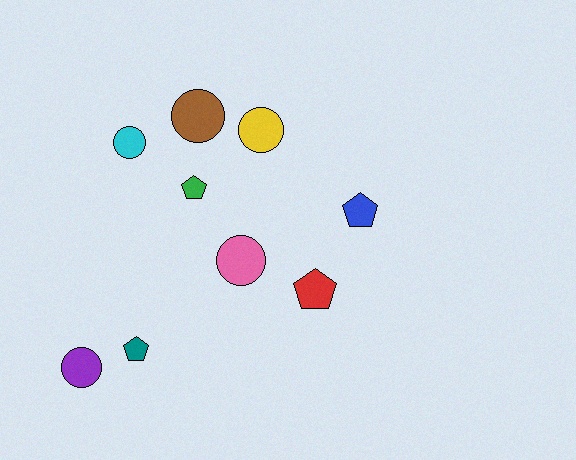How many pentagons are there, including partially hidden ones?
There are 4 pentagons.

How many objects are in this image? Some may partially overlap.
There are 9 objects.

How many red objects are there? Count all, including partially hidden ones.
There is 1 red object.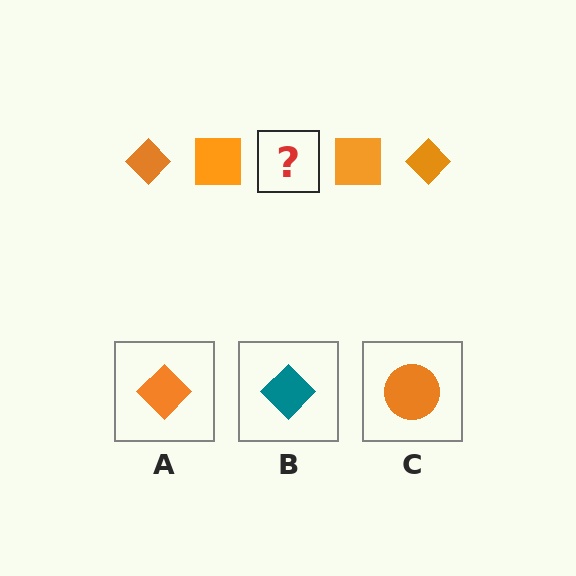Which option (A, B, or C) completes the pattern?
A.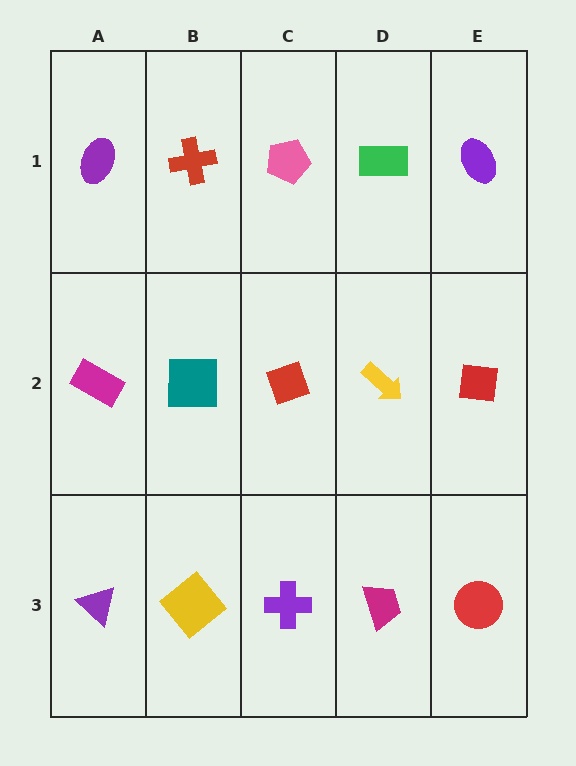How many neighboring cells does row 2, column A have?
3.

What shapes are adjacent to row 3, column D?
A yellow arrow (row 2, column D), a purple cross (row 3, column C), a red circle (row 3, column E).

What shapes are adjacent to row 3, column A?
A magenta rectangle (row 2, column A), a yellow diamond (row 3, column B).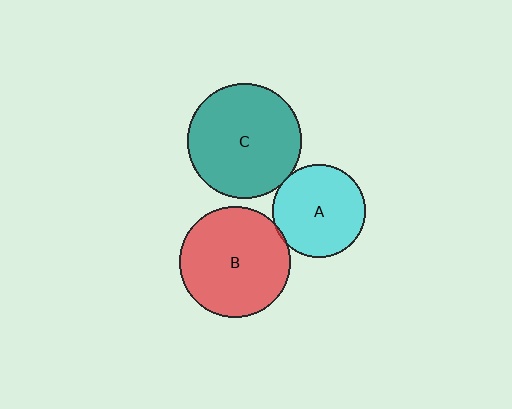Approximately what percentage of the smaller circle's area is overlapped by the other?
Approximately 5%.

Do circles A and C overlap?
Yes.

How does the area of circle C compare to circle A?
Approximately 1.5 times.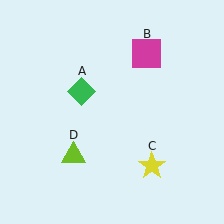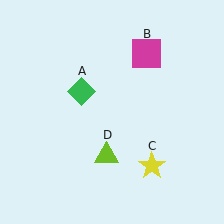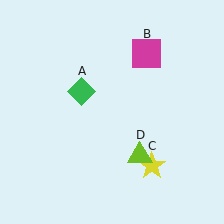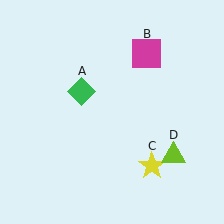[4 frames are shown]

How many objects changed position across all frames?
1 object changed position: lime triangle (object D).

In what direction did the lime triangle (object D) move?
The lime triangle (object D) moved right.